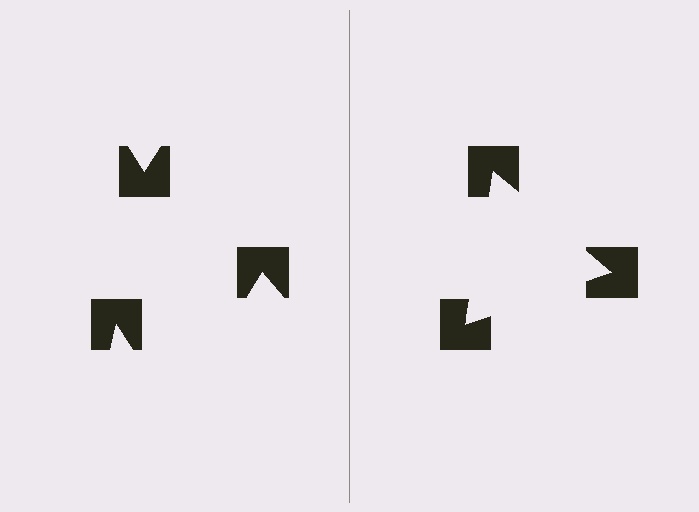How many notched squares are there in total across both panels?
6 — 3 on each side.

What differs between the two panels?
The notched squares are positioned identically on both sides; only the wedge orientations differ. On the right they align to a triangle; on the left they are misaligned.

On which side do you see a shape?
An illusory triangle appears on the right side. On the left side the wedge cuts are rotated, so no coherent shape forms.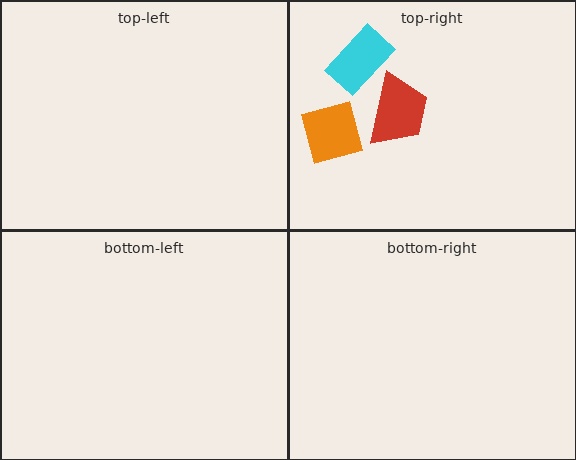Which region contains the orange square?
The top-right region.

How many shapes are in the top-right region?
3.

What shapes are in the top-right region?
The red trapezoid, the orange square, the cyan rectangle.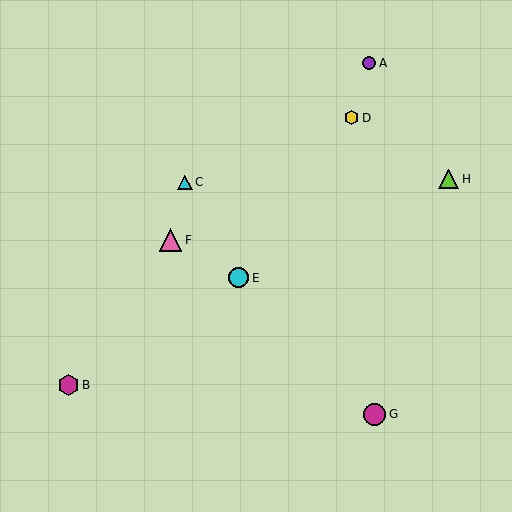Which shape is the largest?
The pink triangle (labeled F) is the largest.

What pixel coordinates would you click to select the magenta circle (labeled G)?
Click at (375, 414) to select the magenta circle G.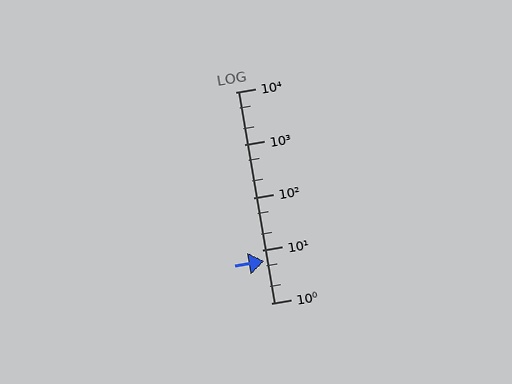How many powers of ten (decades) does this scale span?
The scale spans 4 decades, from 1 to 10000.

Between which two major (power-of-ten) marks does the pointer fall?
The pointer is between 1 and 10.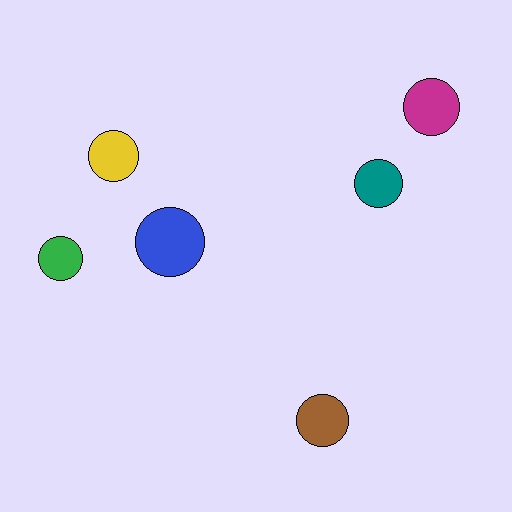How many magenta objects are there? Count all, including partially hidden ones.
There is 1 magenta object.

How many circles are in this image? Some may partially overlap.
There are 6 circles.